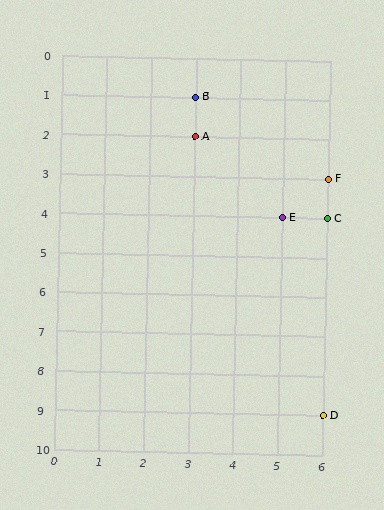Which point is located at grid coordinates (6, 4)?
Point C is at (6, 4).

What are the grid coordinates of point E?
Point E is at grid coordinates (5, 4).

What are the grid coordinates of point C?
Point C is at grid coordinates (6, 4).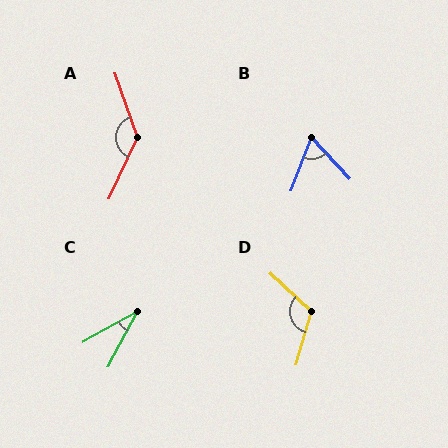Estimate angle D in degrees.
Approximately 117 degrees.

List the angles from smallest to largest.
C (33°), B (63°), D (117°), A (136°).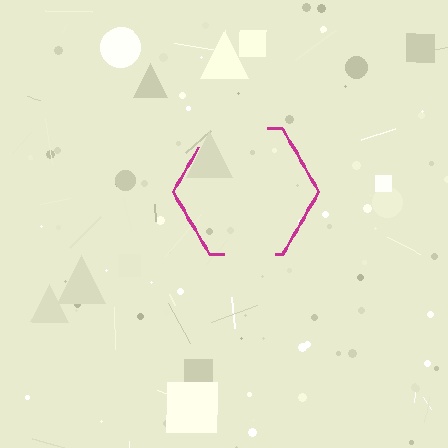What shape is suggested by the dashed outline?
The dashed outline suggests a hexagon.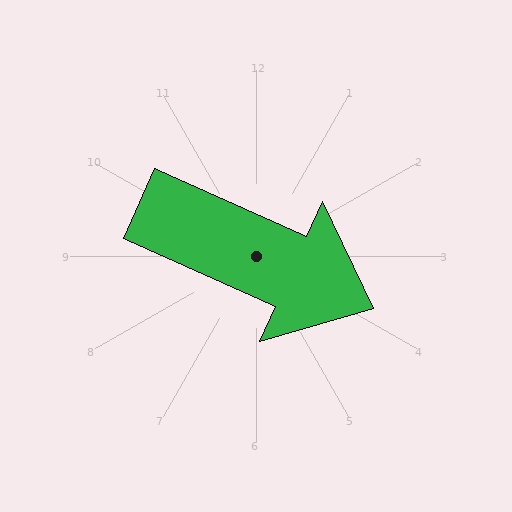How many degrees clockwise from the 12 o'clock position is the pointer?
Approximately 114 degrees.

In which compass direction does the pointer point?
Southeast.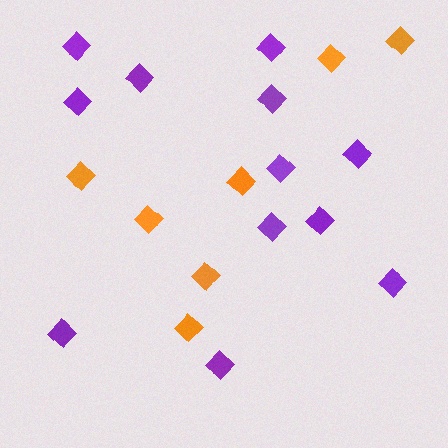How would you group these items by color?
There are 2 groups: one group of orange diamonds (7) and one group of purple diamonds (12).